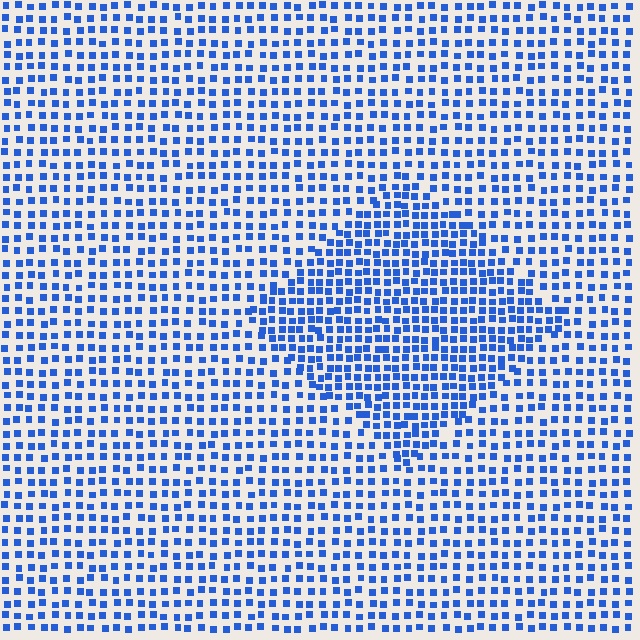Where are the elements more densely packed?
The elements are more densely packed inside the diamond boundary.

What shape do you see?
I see a diamond.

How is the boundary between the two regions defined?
The boundary is defined by a change in element density (approximately 1.6x ratio). All elements are the same color, size, and shape.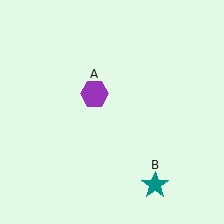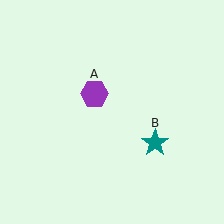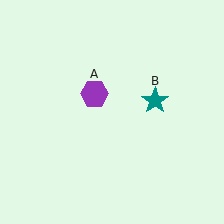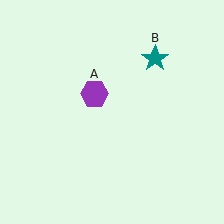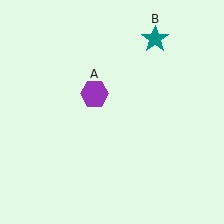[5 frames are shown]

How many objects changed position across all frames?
1 object changed position: teal star (object B).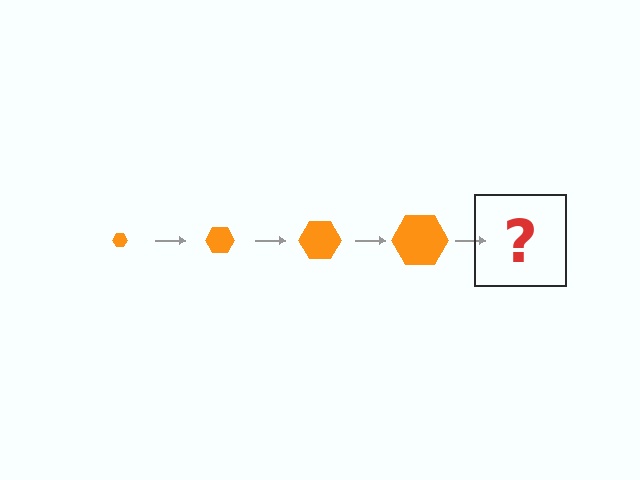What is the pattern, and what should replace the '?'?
The pattern is that the hexagon gets progressively larger each step. The '?' should be an orange hexagon, larger than the previous one.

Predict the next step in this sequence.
The next step is an orange hexagon, larger than the previous one.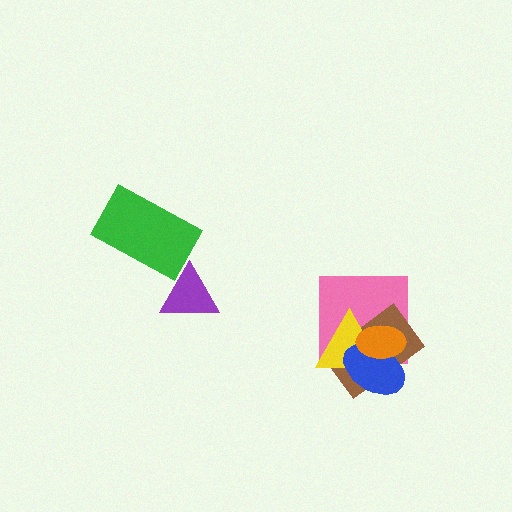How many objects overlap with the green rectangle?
0 objects overlap with the green rectangle.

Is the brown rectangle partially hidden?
Yes, it is partially covered by another shape.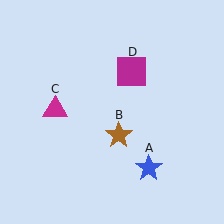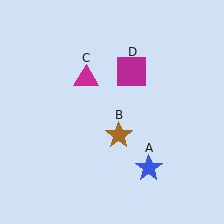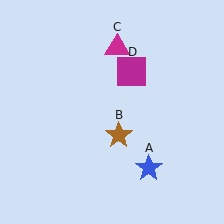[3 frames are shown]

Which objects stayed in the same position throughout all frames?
Blue star (object A) and brown star (object B) and magenta square (object D) remained stationary.